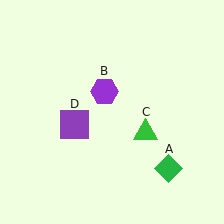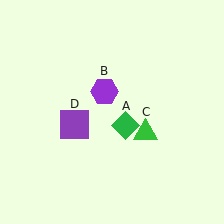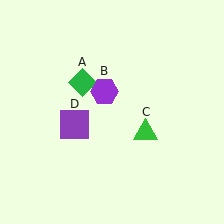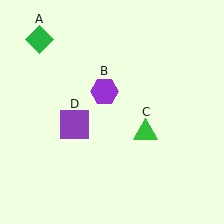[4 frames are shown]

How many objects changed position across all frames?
1 object changed position: green diamond (object A).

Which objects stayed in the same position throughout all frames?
Purple hexagon (object B) and green triangle (object C) and purple square (object D) remained stationary.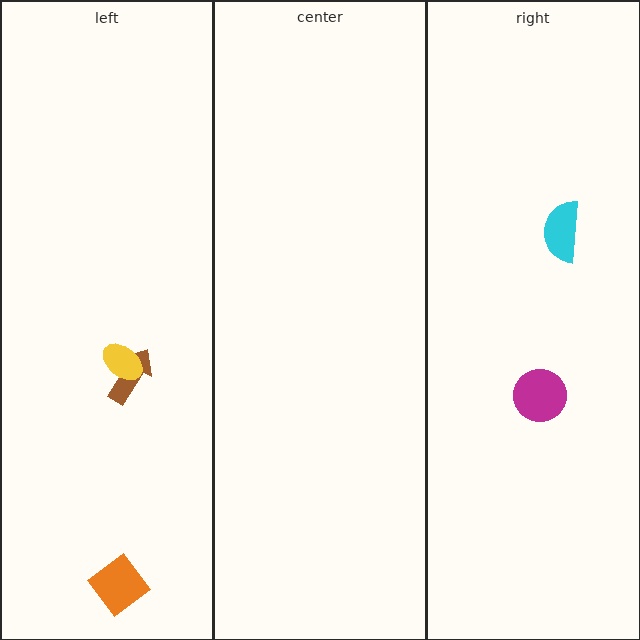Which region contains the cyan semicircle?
The right region.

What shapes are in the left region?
The orange diamond, the brown arrow, the yellow ellipse.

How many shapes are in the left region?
3.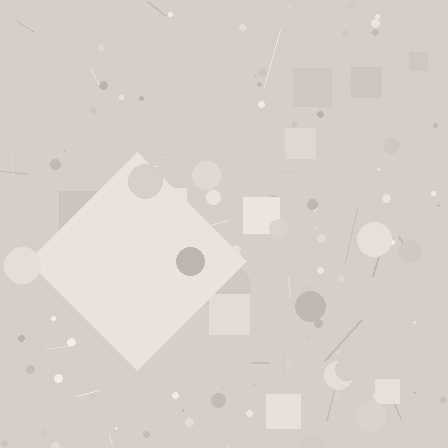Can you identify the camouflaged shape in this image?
The camouflaged shape is a diamond.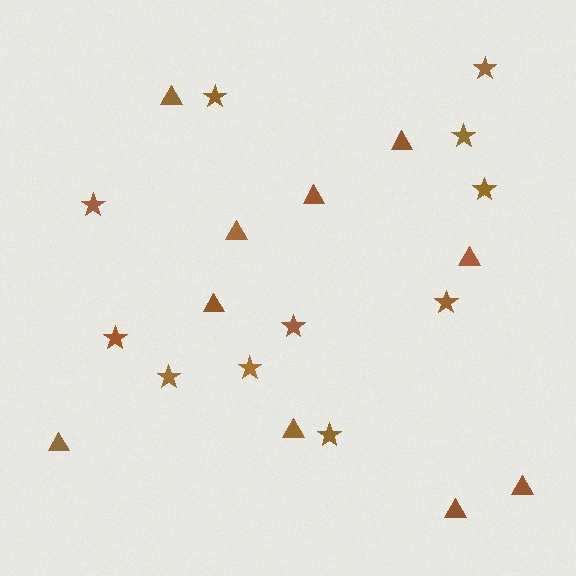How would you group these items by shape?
There are 2 groups: one group of stars (11) and one group of triangles (10).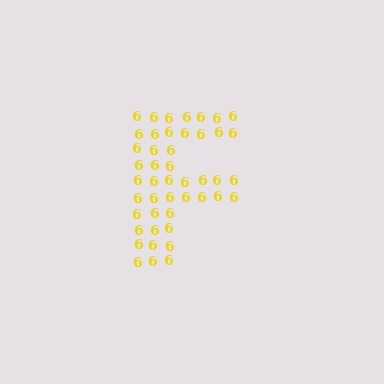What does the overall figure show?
The overall figure shows the letter F.